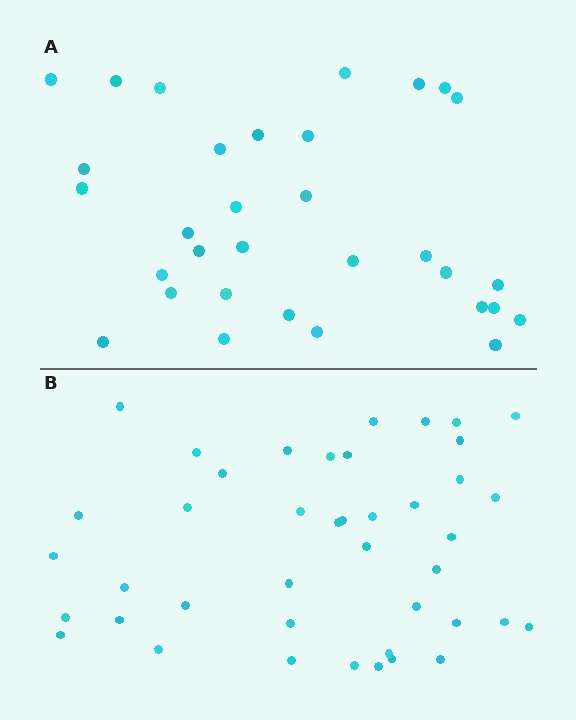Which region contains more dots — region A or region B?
Region B (the bottom region) has more dots.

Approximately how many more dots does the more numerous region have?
Region B has roughly 10 or so more dots than region A.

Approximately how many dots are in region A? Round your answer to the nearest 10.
About 30 dots. (The exact count is 32, which rounds to 30.)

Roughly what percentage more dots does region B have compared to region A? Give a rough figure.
About 30% more.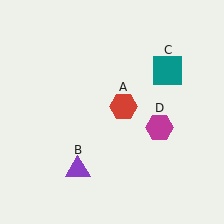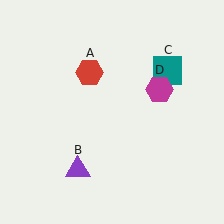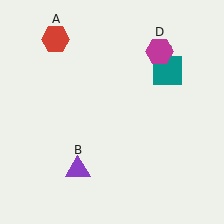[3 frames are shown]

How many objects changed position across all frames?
2 objects changed position: red hexagon (object A), magenta hexagon (object D).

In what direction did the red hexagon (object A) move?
The red hexagon (object A) moved up and to the left.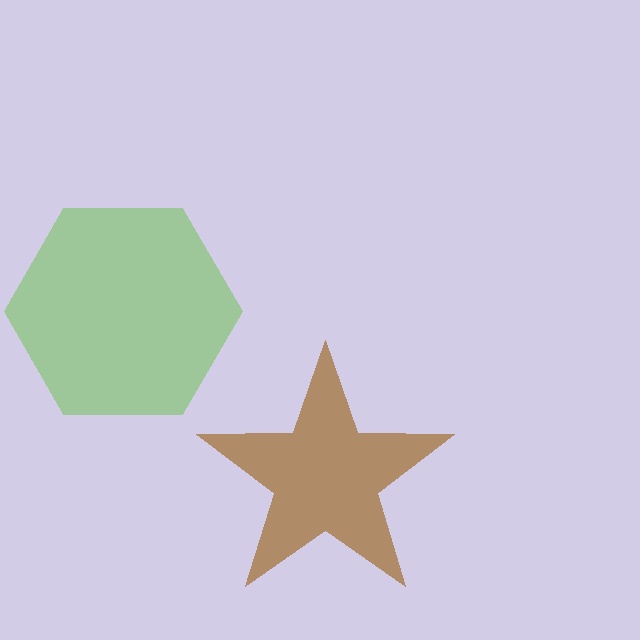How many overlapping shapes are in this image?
There are 2 overlapping shapes in the image.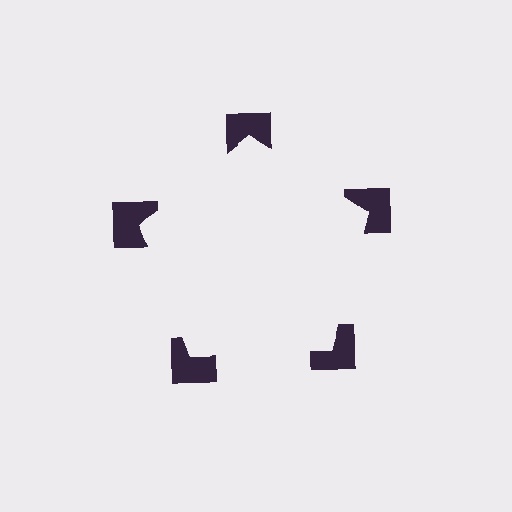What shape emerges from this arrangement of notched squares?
An illusory pentagon — its edges are inferred from the aligned wedge cuts in the notched squares, not physically drawn.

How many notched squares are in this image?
There are 5 — one at each vertex of the illusory pentagon.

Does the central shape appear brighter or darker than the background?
It typically appears slightly brighter than the background, even though no actual brightness change is drawn.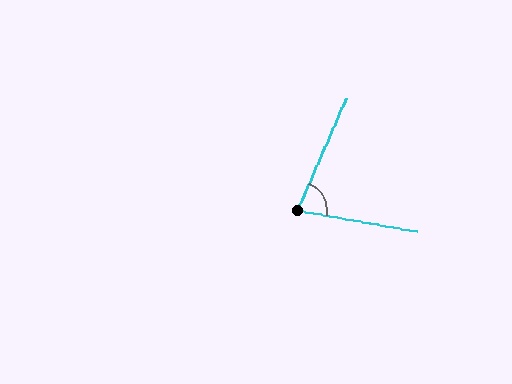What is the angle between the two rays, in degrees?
Approximately 76 degrees.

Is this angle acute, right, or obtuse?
It is acute.